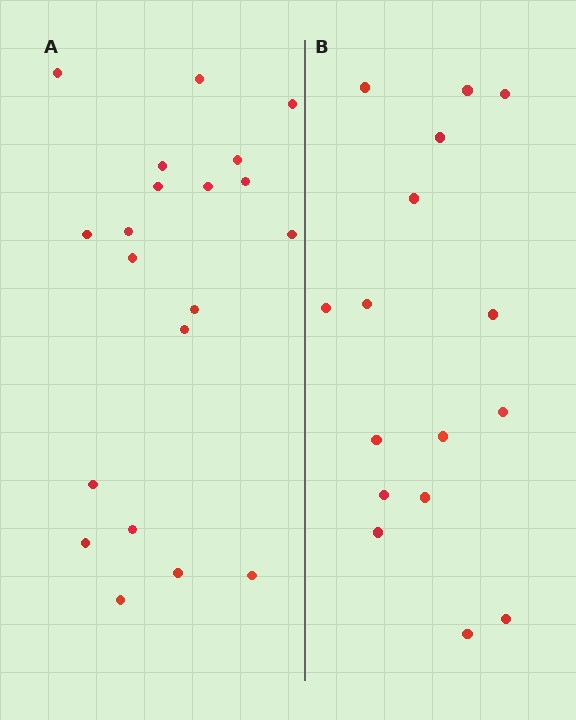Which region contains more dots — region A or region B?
Region A (the left region) has more dots.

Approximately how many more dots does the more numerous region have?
Region A has about 4 more dots than region B.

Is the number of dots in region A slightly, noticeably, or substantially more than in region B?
Region A has noticeably more, but not dramatically so. The ratio is roughly 1.2 to 1.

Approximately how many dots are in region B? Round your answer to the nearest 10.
About 20 dots. (The exact count is 16, which rounds to 20.)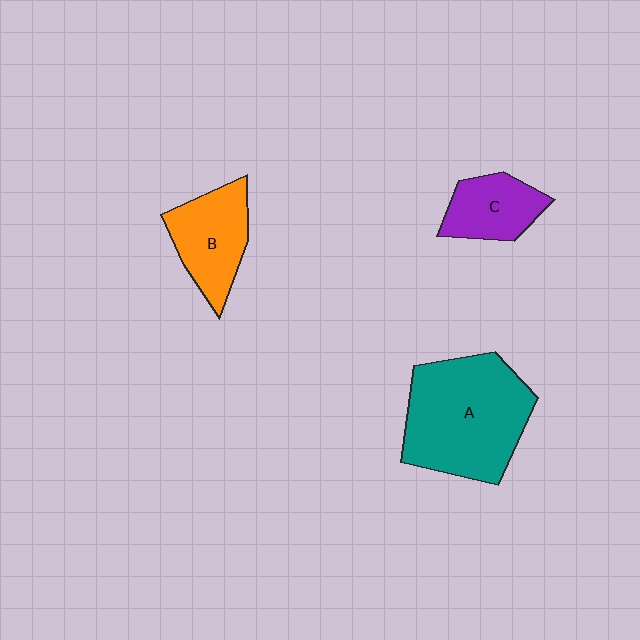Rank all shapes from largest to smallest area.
From largest to smallest: A (teal), B (orange), C (purple).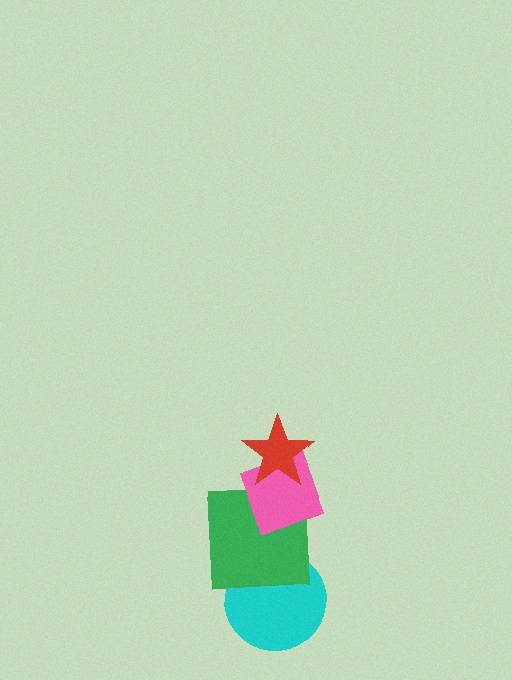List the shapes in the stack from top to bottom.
From top to bottom: the red star, the pink diamond, the green square, the cyan circle.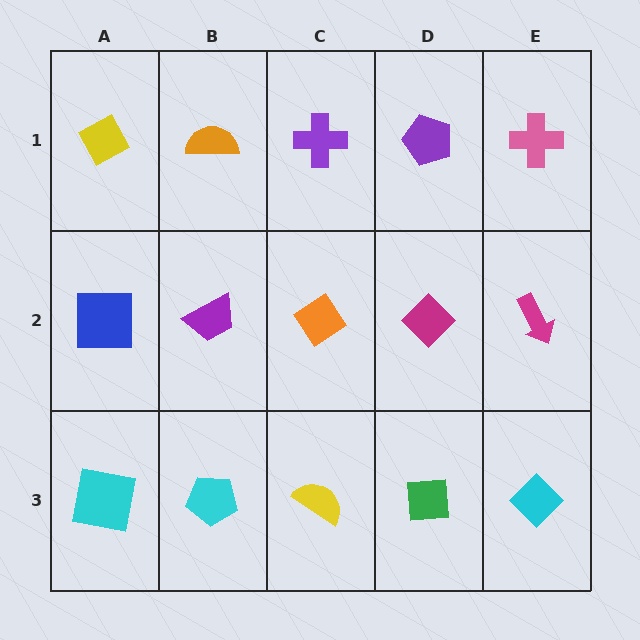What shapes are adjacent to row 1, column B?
A purple trapezoid (row 2, column B), a yellow diamond (row 1, column A), a purple cross (row 1, column C).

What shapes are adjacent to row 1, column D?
A magenta diamond (row 2, column D), a purple cross (row 1, column C), a pink cross (row 1, column E).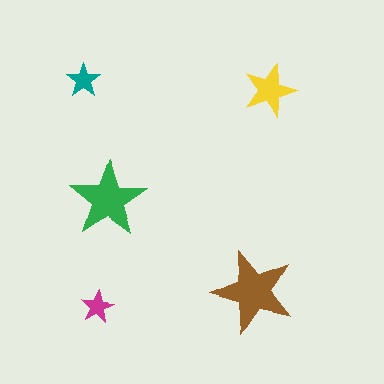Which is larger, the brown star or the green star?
The brown one.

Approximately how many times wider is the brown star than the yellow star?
About 1.5 times wider.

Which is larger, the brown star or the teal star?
The brown one.